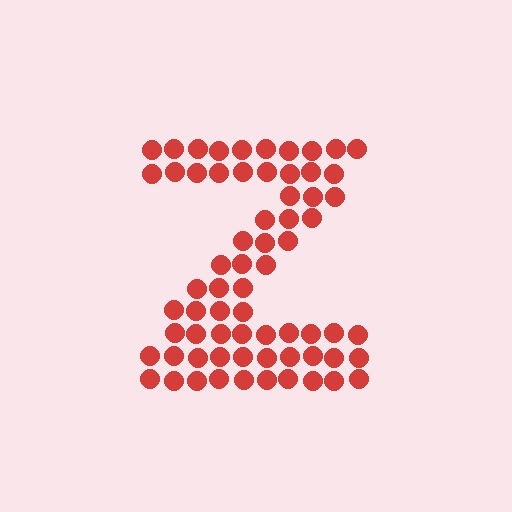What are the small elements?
The small elements are circles.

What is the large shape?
The large shape is the letter Z.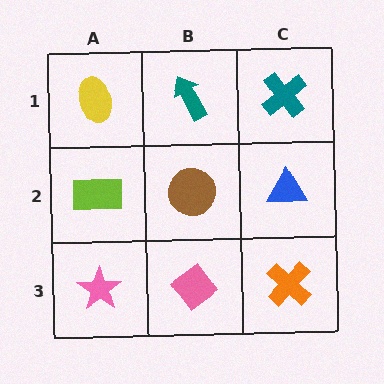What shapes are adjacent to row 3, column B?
A brown circle (row 2, column B), a pink star (row 3, column A), an orange cross (row 3, column C).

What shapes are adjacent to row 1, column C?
A blue triangle (row 2, column C), a teal arrow (row 1, column B).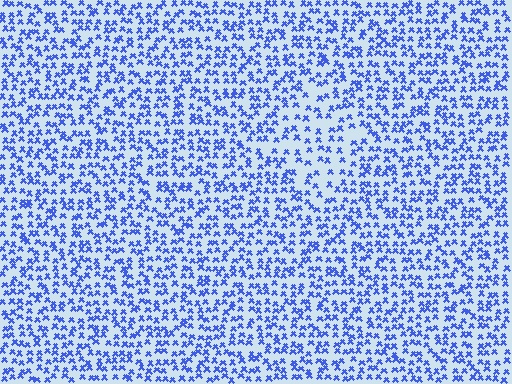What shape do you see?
I see a diamond.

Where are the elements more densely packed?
The elements are more densely packed outside the diamond boundary.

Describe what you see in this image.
The image contains small blue elements arranged at two different densities. A diamond-shaped region is visible where the elements are less densely packed than the surrounding area.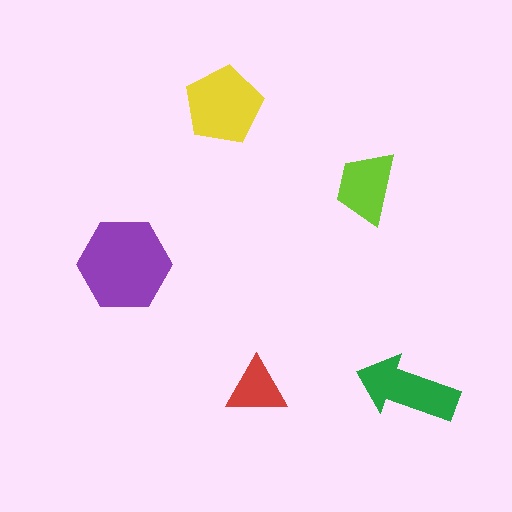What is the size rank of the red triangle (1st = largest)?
5th.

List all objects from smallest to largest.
The red triangle, the lime trapezoid, the green arrow, the yellow pentagon, the purple hexagon.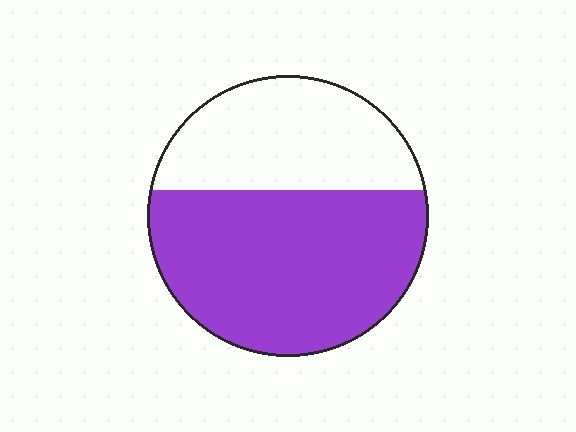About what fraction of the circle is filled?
About five eighths (5/8).